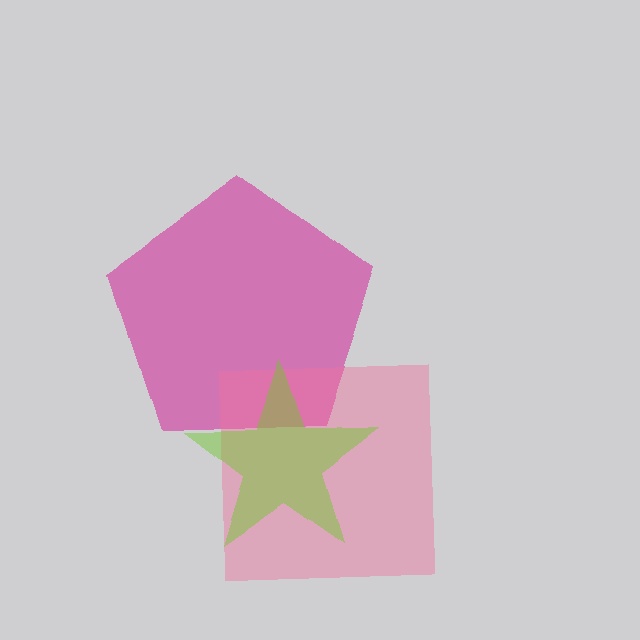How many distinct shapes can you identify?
There are 3 distinct shapes: a magenta pentagon, a pink square, a lime star.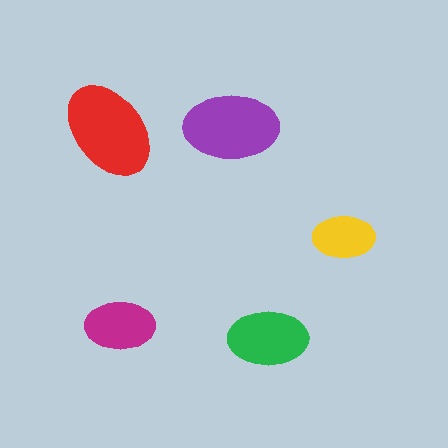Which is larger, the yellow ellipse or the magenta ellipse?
The magenta one.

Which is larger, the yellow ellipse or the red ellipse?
The red one.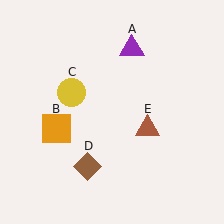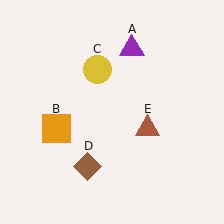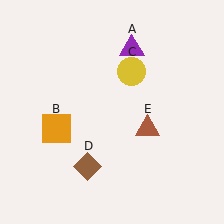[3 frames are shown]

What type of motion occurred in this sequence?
The yellow circle (object C) rotated clockwise around the center of the scene.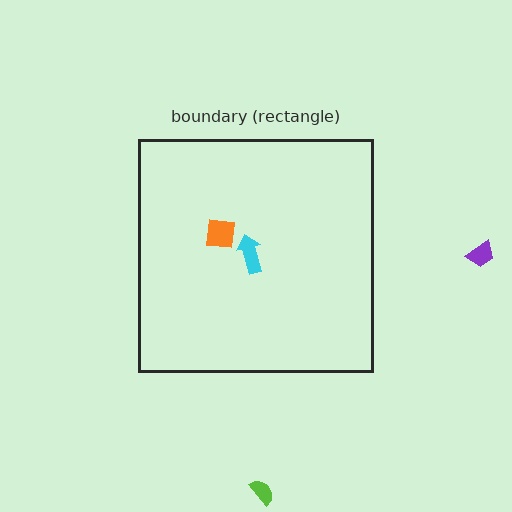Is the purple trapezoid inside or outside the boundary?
Outside.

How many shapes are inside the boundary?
2 inside, 2 outside.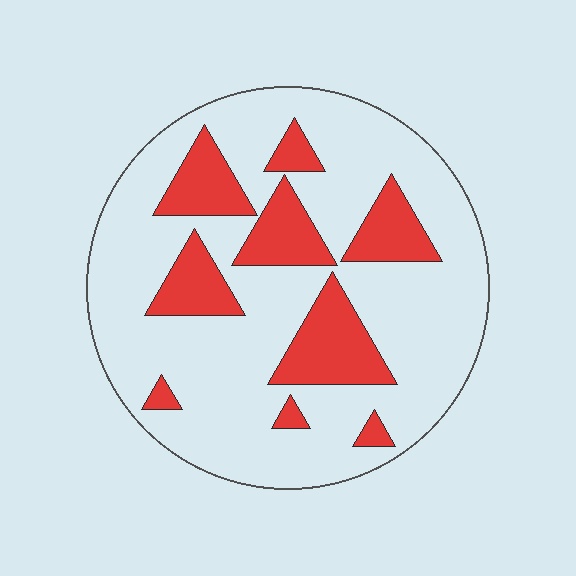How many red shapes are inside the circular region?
9.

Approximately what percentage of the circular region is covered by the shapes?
Approximately 25%.